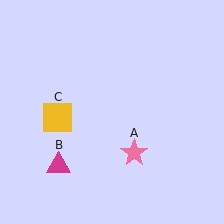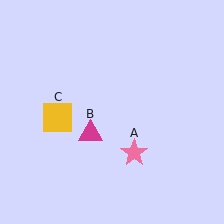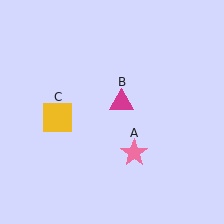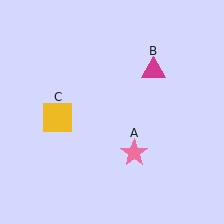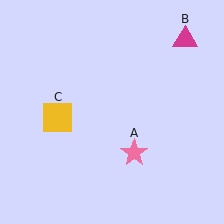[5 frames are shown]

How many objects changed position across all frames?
1 object changed position: magenta triangle (object B).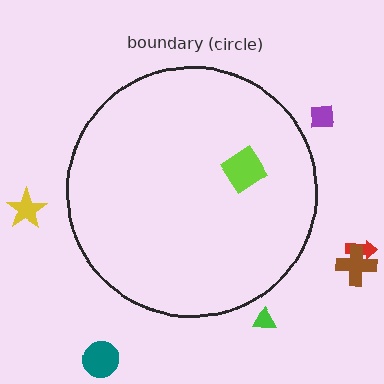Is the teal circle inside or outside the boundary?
Outside.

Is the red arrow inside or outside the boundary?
Outside.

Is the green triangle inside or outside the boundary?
Outside.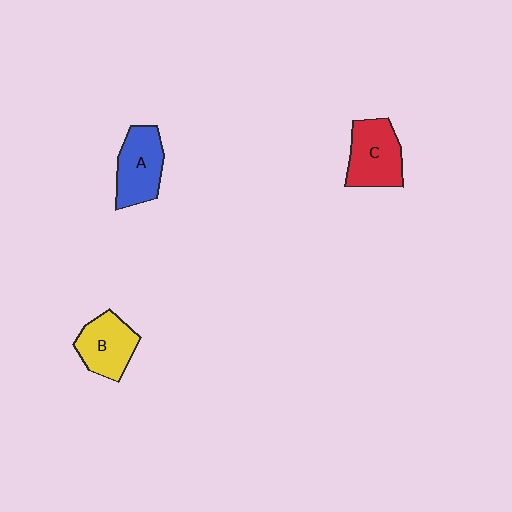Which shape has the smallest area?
Shape B (yellow).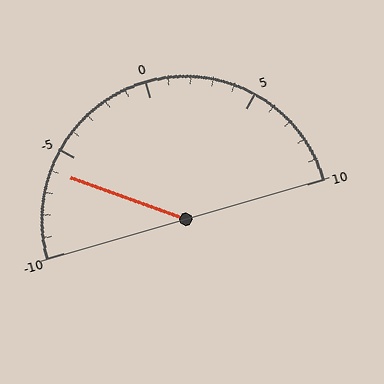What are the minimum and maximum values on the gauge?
The gauge ranges from -10 to 10.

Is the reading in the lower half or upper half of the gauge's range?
The reading is in the lower half of the range (-10 to 10).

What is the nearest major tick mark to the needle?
The nearest major tick mark is -5.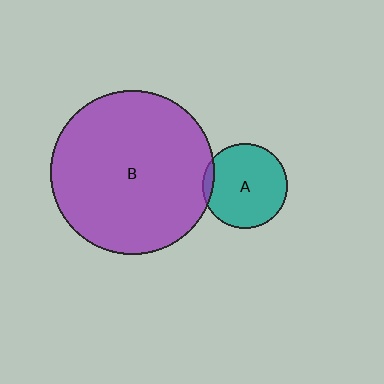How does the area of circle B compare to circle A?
Approximately 3.7 times.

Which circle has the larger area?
Circle B (purple).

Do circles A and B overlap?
Yes.